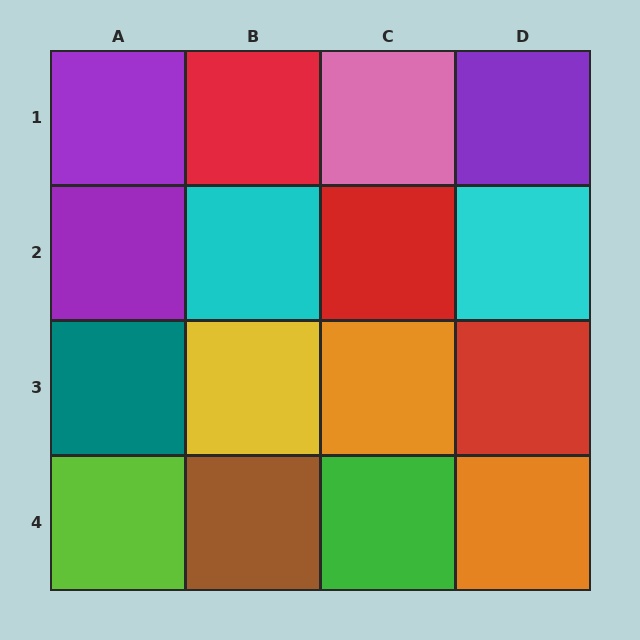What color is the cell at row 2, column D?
Cyan.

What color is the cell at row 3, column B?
Yellow.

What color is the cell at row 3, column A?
Teal.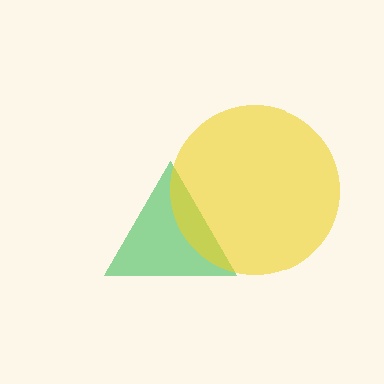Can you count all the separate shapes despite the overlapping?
Yes, there are 2 separate shapes.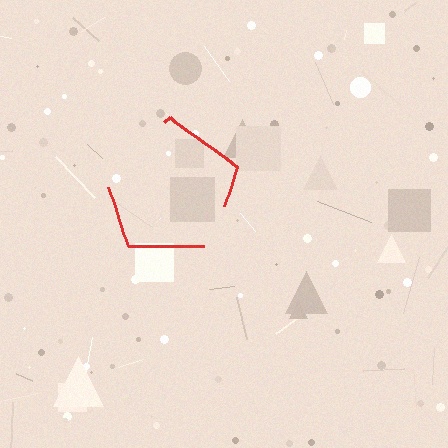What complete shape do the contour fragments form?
The contour fragments form a pentagon.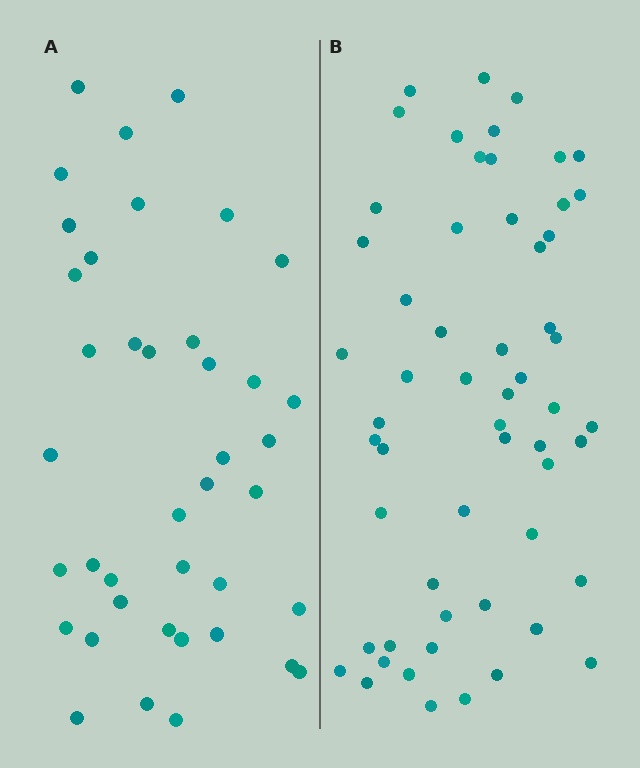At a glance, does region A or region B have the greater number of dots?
Region B (the right region) has more dots.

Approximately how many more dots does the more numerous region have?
Region B has approximately 15 more dots than region A.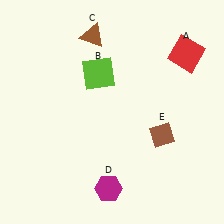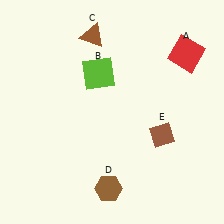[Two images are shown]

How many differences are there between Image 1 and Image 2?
There is 1 difference between the two images.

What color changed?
The hexagon (D) changed from magenta in Image 1 to brown in Image 2.